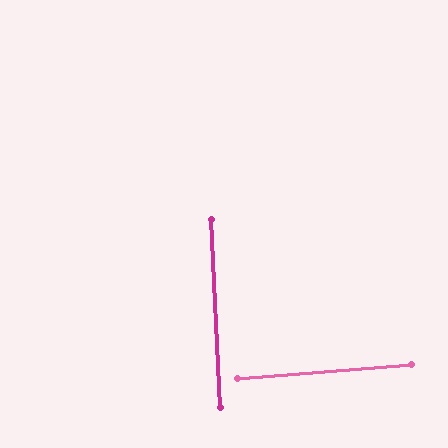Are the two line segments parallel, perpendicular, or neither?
Perpendicular — they meet at approximately 88°.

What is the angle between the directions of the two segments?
Approximately 88 degrees.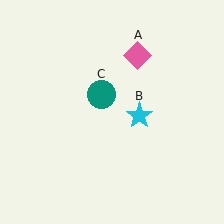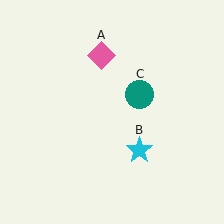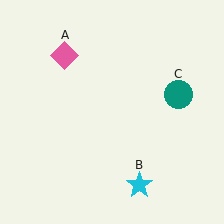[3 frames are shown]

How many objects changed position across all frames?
3 objects changed position: pink diamond (object A), cyan star (object B), teal circle (object C).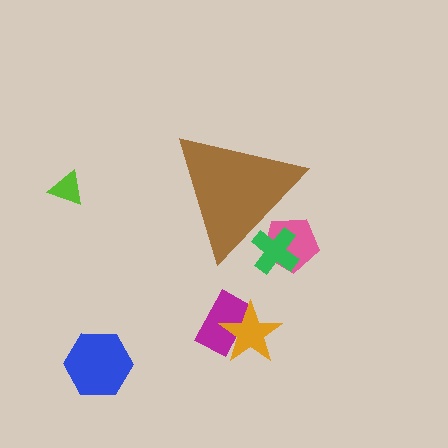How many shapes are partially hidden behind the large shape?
2 shapes are partially hidden.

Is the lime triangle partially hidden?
No, the lime triangle is fully visible.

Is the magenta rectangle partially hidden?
No, the magenta rectangle is fully visible.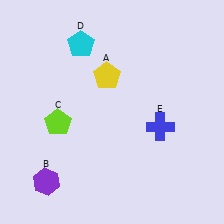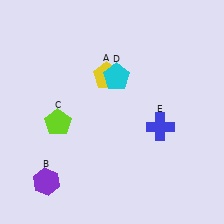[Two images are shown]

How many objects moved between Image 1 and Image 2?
1 object moved between the two images.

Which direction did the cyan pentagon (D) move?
The cyan pentagon (D) moved right.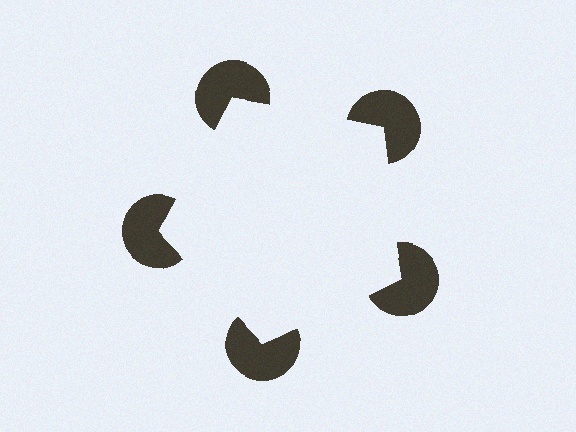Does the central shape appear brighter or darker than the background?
It typically appears slightly brighter than the background, even though no actual brightness change is drawn.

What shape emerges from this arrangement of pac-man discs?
An illusory pentagon — its edges are inferred from the aligned wedge cuts in the pac-man discs, not physically drawn.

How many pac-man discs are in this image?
There are 5 — one at each vertex of the illusory pentagon.